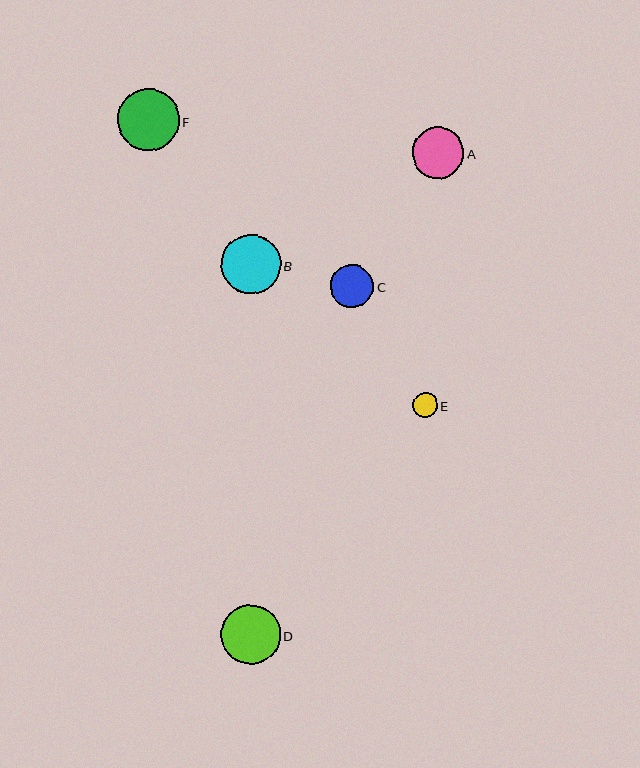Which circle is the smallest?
Circle E is the smallest with a size of approximately 25 pixels.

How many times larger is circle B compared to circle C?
Circle B is approximately 1.4 times the size of circle C.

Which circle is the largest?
Circle F is the largest with a size of approximately 62 pixels.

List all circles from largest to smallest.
From largest to smallest: F, D, B, A, C, E.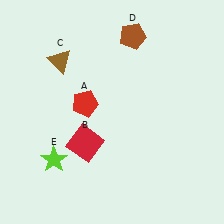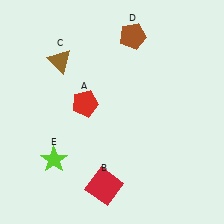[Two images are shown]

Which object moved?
The red square (B) moved down.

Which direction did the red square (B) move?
The red square (B) moved down.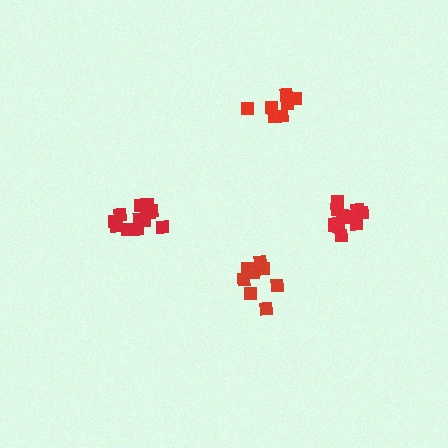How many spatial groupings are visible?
There are 4 spatial groupings.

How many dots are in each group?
Group 1: 8 dots, Group 2: 7 dots, Group 3: 13 dots, Group 4: 12 dots (40 total).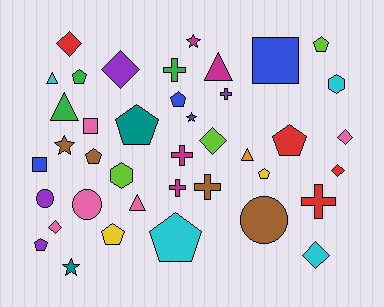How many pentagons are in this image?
There are 10 pentagons.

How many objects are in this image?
There are 40 objects.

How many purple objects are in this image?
There are 4 purple objects.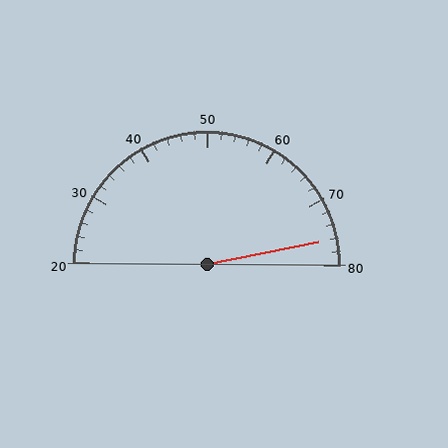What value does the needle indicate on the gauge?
The needle indicates approximately 76.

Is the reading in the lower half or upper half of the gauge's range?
The reading is in the upper half of the range (20 to 80).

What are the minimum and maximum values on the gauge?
The gauge ranges from 20 to 80.